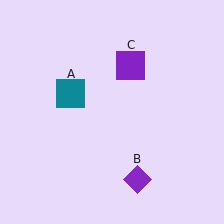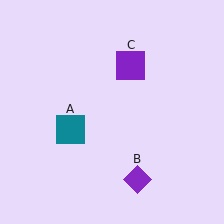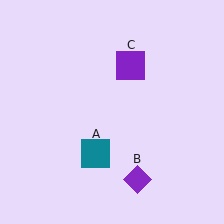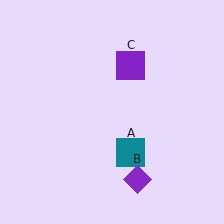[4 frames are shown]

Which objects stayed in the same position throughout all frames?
Purple diamond (object B) and purple square (object C) remained stationary.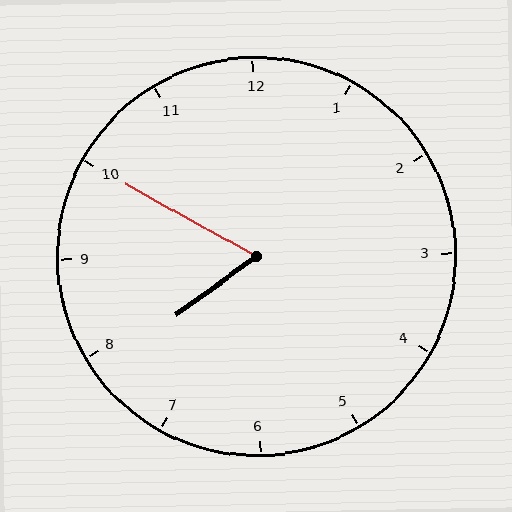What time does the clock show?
7:50.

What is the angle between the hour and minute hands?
Approximately 65 degrees.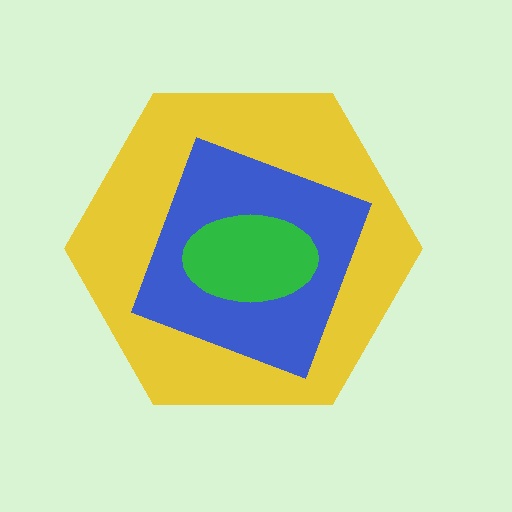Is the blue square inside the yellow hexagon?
Yes.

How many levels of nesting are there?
3.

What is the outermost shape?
The yellow hexagon.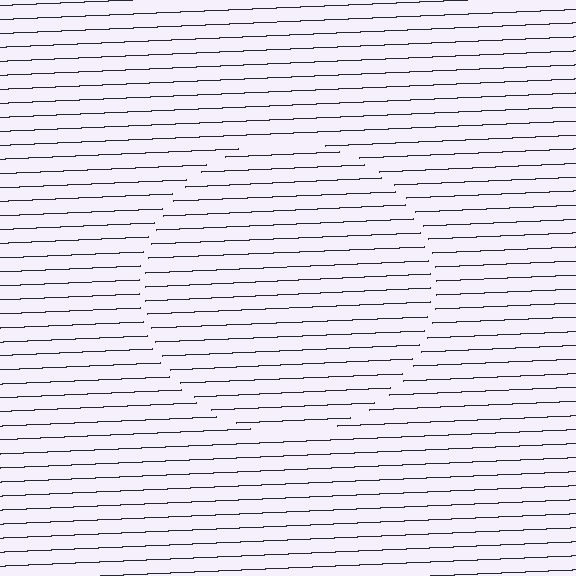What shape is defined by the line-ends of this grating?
An illusory circle. The interior of the shape contains the same grating, shifted by half a period — the contour is defined by the phase discontinuity where line-ends from the inner and outer gratings abut.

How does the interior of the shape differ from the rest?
The interior of the shape contains the same grating, shifted by half a period — the contour is defined by the phase discontinuity where line-ends from the inner and outer gratings abut.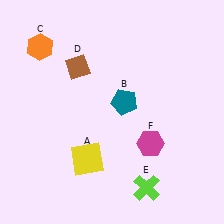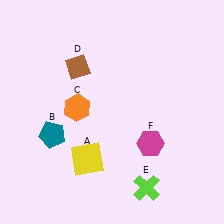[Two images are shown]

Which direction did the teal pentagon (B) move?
The teal pentagon (B) moved left.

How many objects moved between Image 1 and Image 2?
2 objects moved between the two images.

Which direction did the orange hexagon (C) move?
The orange hexagon (C) moved down.